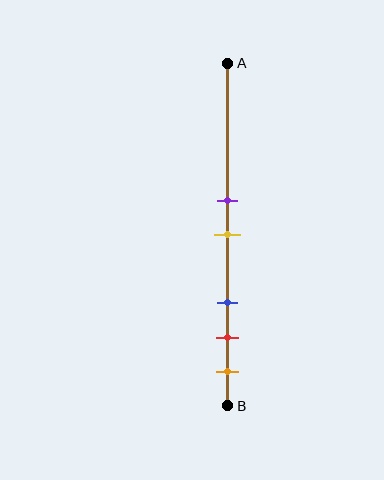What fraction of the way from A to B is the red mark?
The red mark is approximately 80% (0.8) of the way from A to B.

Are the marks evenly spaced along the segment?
No, the marks are not evenly spaced.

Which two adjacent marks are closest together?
The purple and yellow marks are the closest adjacent pair.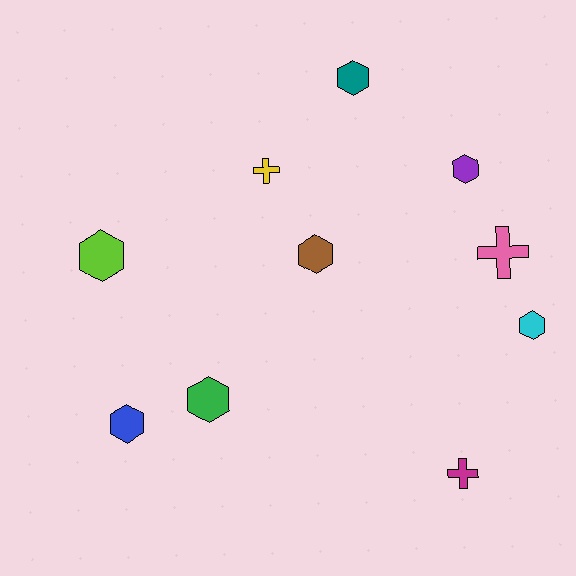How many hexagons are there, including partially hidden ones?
There are 7 hexagons.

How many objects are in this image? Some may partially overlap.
There are 10 objects.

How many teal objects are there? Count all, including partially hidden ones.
There is 1 teal object.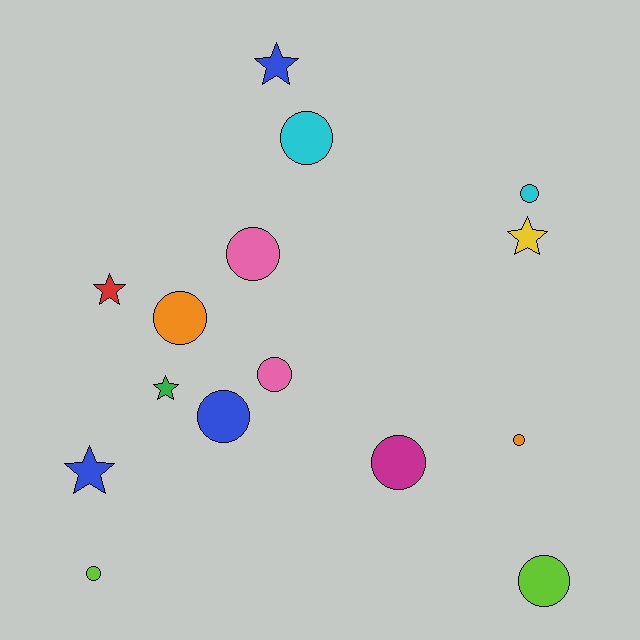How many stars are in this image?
There are 5 stars.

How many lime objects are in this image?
There are 2 lime objects.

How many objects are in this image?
There are 15 objects.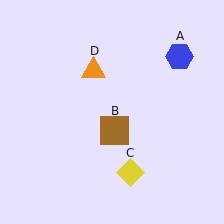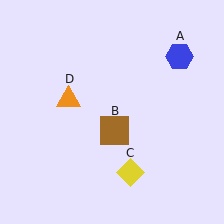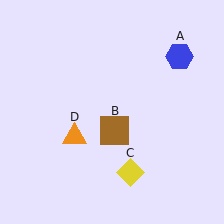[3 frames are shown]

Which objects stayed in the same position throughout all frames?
Blue hexagon (object A) and brown square (object B) and yellow diamond (object C) remained stationary.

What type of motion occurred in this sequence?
The orange triangle (object D) rotated counterclockwise around the center of the scene.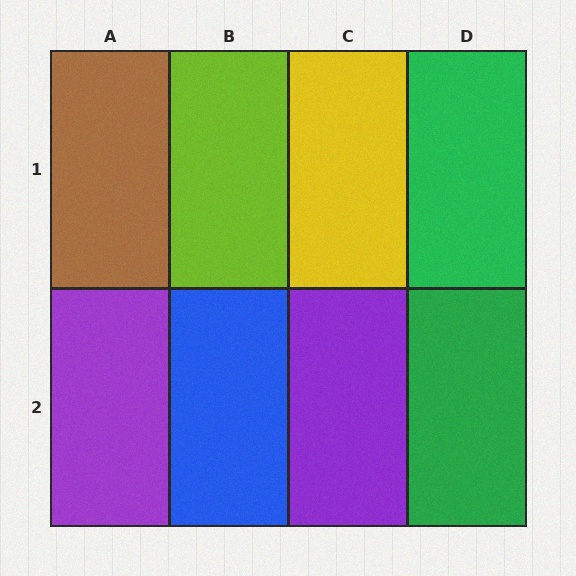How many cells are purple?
2 cells are purple.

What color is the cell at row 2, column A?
Purple.